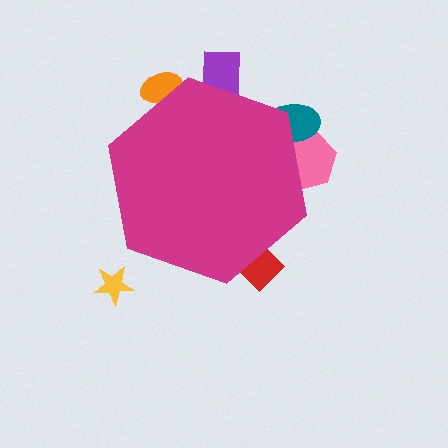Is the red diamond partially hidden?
Yes, the red diamond is partially hidden behind the magenta hexagon.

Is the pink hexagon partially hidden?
Yes, the pink hexagon is partially hidden behind the magenta hexagon.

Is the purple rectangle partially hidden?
Yes, the purple rectangle is partially hidden behind the magenta hexagon.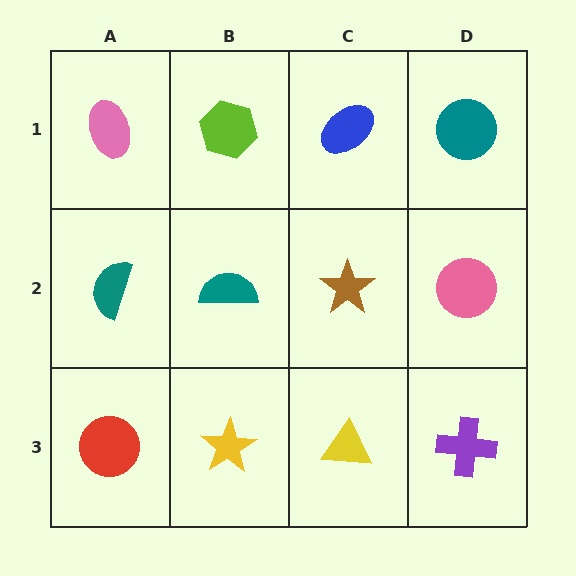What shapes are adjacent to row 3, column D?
A pink circle (row 2, column D), a yellow triangle (row 3, column C).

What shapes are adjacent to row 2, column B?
A lime hexagon (row 1, column B), a yellow star (row 3, column B), a teal semicircle (row 2, column A), a brown star (row 2, column C).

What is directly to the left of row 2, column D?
A brown star.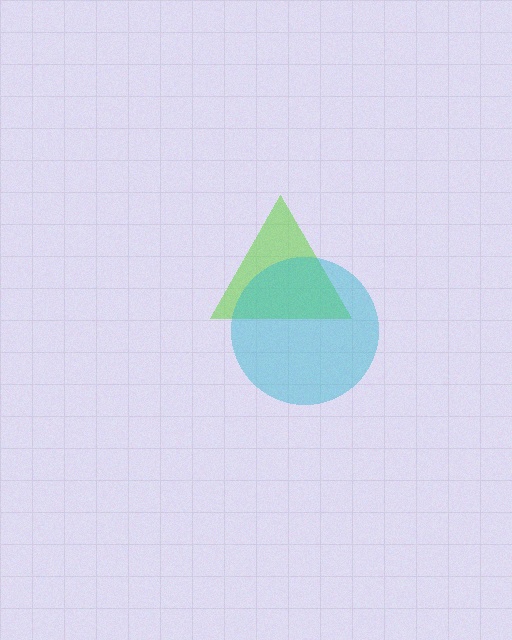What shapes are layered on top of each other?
The layered shapes are: a lime triangle, a cyan circle.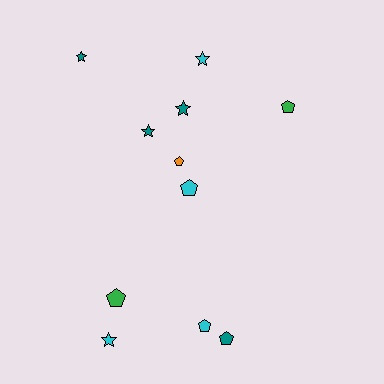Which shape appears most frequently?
Pentagon, with 6 objects.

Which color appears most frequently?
Cyan, with 4 objects.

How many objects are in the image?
There are 11 objects.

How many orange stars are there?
There are no orange stars.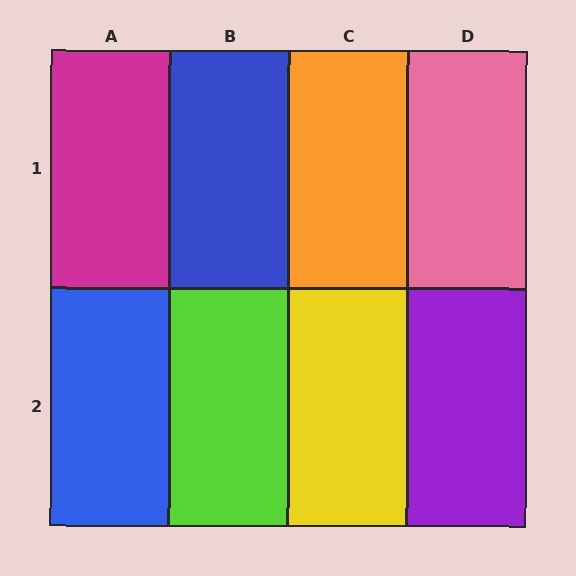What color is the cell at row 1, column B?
Blue.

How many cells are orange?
1 cell is orange.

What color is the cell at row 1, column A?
Magenta.